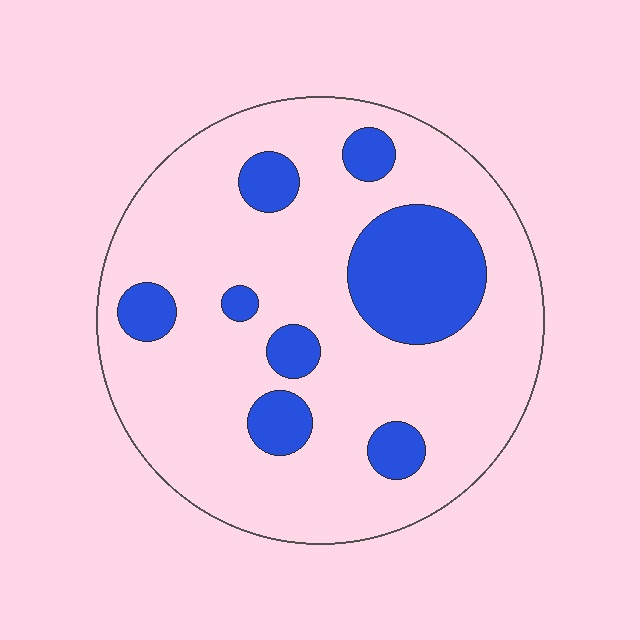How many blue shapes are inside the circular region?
8.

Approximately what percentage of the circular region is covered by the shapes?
Approximately 20%.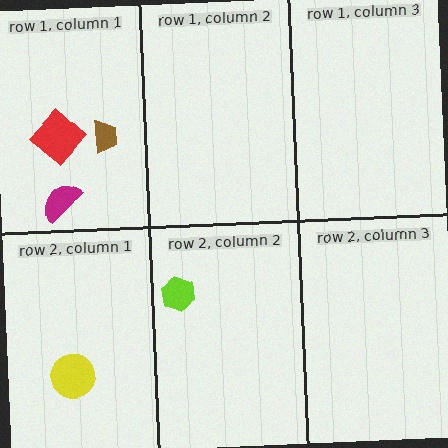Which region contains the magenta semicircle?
The row 1, column 1 region.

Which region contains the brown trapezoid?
The row 1, column 1 region.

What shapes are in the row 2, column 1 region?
The yellow circle.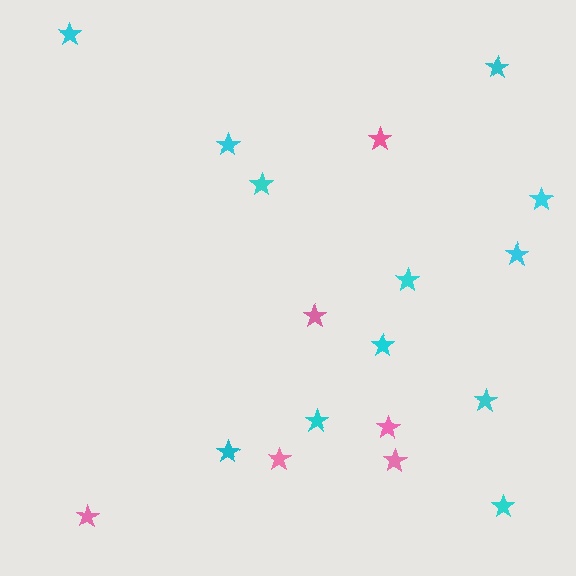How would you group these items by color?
There are 2 groups: one group of cyan stars (12) and one group of pink stars (6).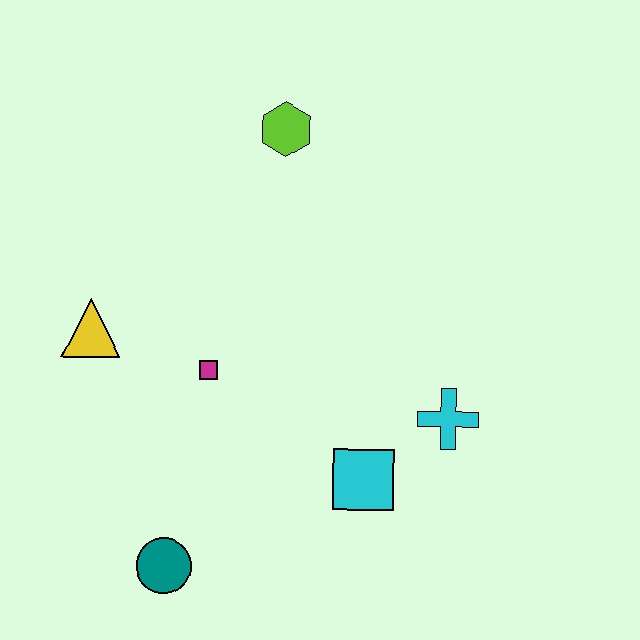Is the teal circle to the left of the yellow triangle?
No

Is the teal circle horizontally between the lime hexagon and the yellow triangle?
Yes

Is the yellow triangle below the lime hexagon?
Yes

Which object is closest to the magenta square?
The yellow triangle is closest to the magenta square.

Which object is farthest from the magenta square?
The lime hexagon is farthest from the magenta square.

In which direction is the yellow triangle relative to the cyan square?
The yellow triangle is to the left of the cyan square.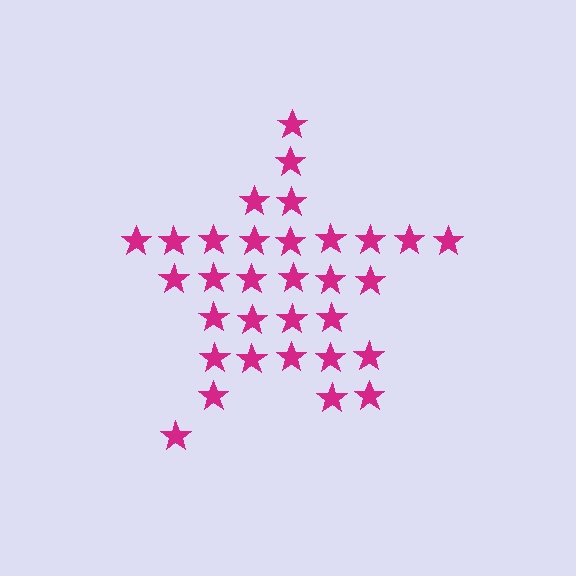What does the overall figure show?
The overall figure shows a star.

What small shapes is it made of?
It is made of small stars.